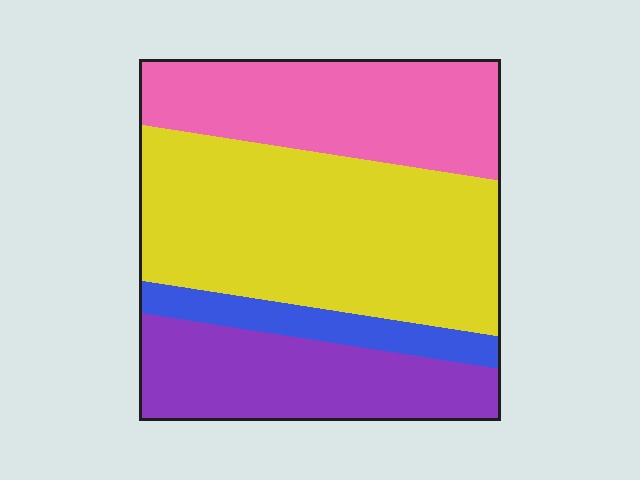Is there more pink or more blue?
Pink.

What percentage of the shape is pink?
Pink takes up about one quarter (1/4) of the shape.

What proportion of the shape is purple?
Purple covers 22% of the shape.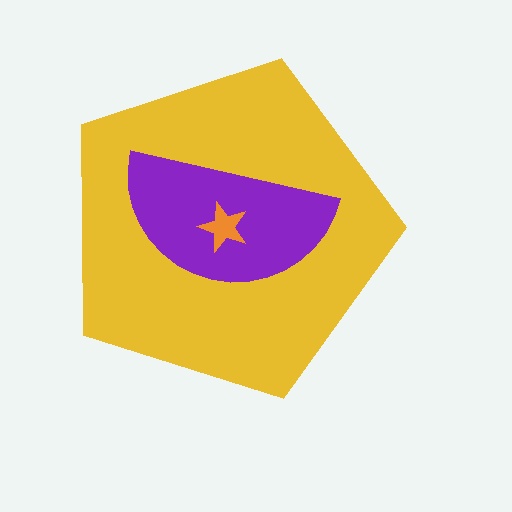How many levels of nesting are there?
3.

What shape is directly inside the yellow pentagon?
The purple semicircle.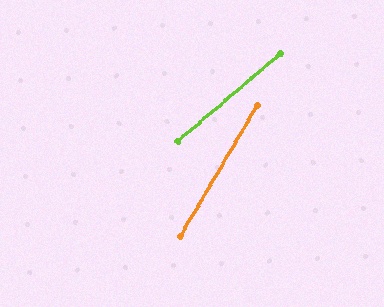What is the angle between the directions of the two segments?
Approximately 19 degrees.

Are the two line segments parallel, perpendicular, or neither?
Neither parallel nor perpendicular — they differ by about 19°.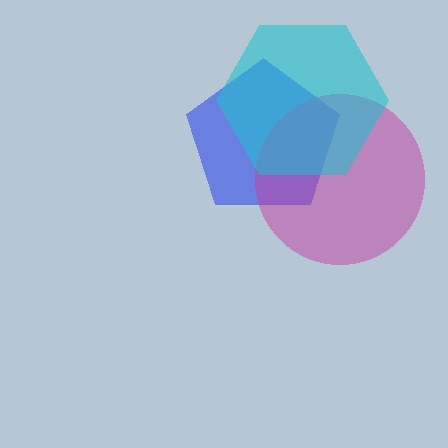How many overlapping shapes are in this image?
There are 3 overlapping shapes in the image.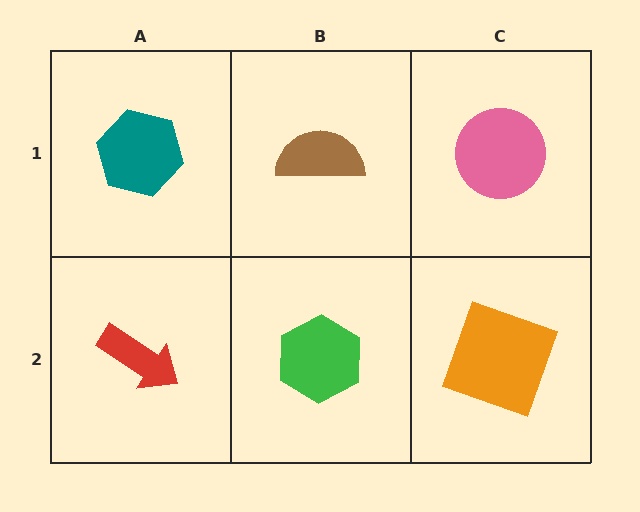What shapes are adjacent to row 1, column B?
A green hexagon (row 2, column B), a teal hexagon (row 1, column A), a pink circle (row 1, column C).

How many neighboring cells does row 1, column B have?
3.